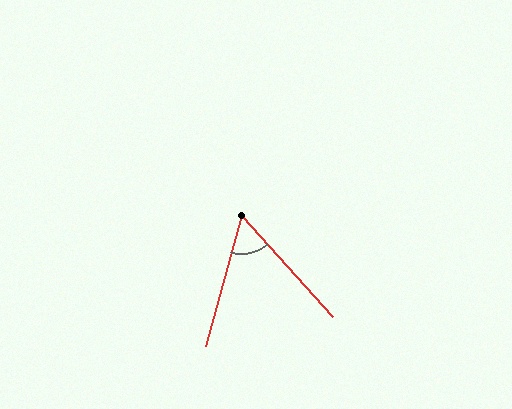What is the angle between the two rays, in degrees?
Approximately 57 degrees.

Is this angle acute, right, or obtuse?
It is acute.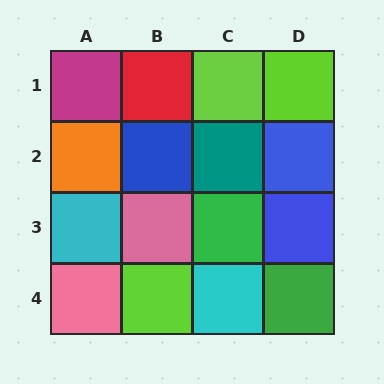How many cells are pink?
2 cells are pink.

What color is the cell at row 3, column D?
Blue.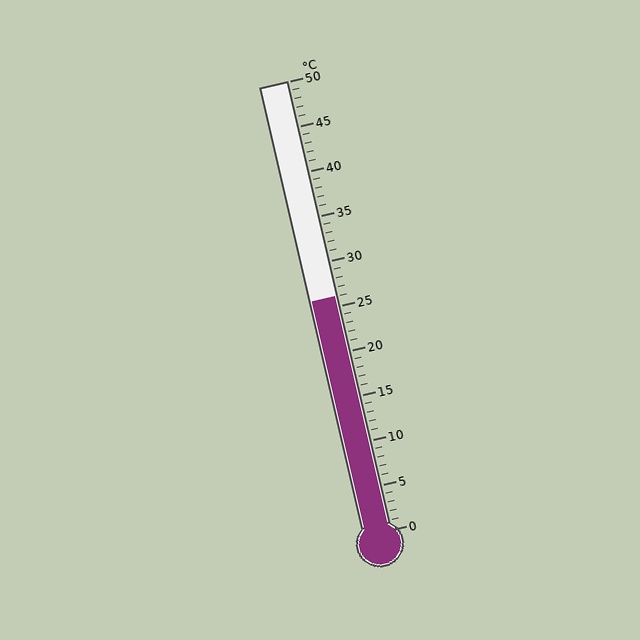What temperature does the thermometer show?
The thermometer shows approximately 26°C.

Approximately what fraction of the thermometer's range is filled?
The thermometer is filled to approximately 50% of its range.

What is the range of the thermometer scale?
The thermometer scale ranges from 0°C to 50°C.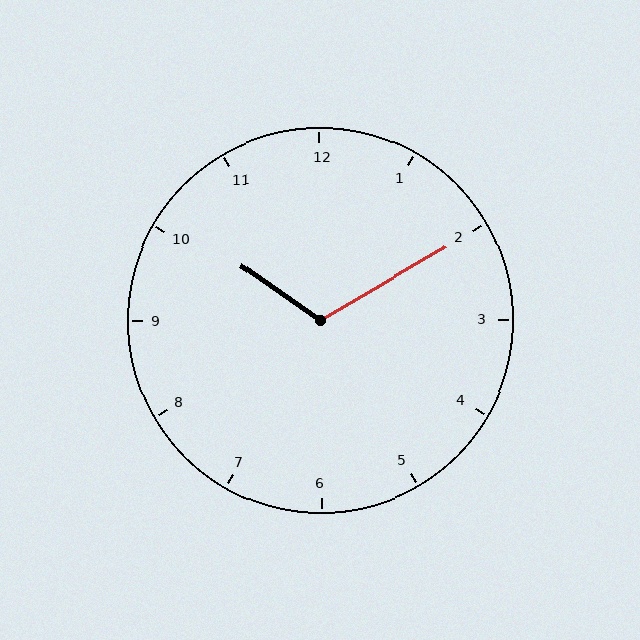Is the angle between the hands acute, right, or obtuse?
It is obtuse.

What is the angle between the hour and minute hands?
Approximately 115 degrees.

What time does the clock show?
10:10.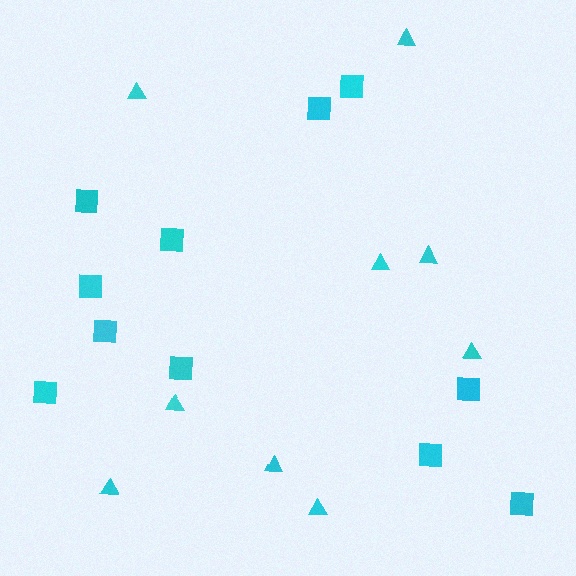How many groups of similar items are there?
There are 2 groups: one group of squares (11) and one group of triangles (9).